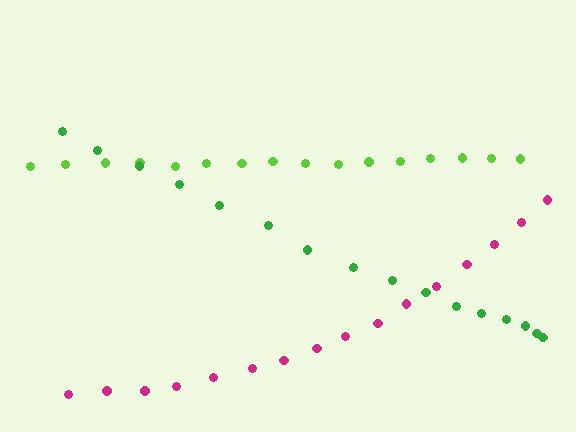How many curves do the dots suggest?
There are 3 distinct paths.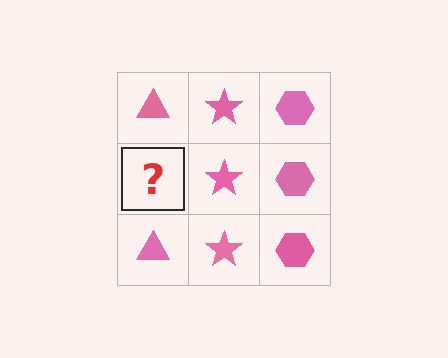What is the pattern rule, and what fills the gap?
The rule is that each column has a consistent shape. The gap should be filled with a pink triangle.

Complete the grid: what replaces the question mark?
The question mark should be replaced with a pink triangle.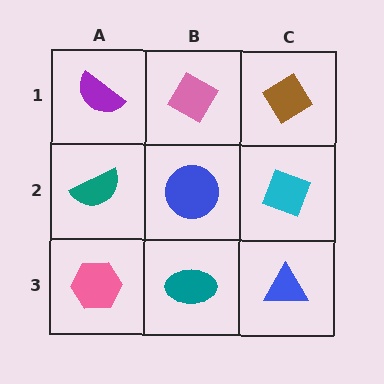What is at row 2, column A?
A teal semicircle.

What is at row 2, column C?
A cyan diamond.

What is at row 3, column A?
A pink hexagon.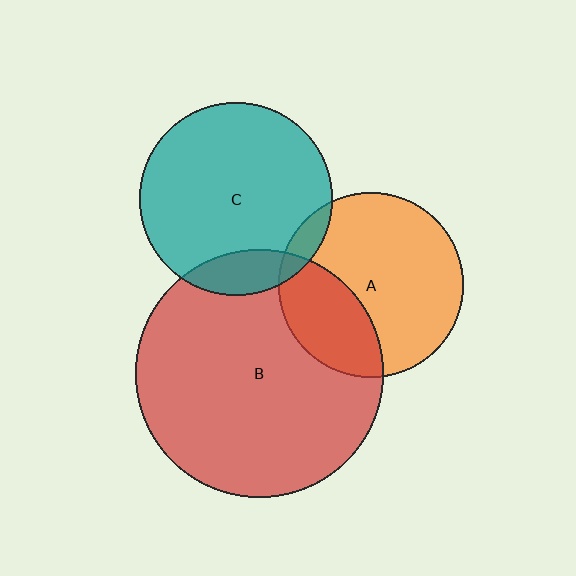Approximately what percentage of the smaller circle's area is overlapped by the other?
Approximately 5%.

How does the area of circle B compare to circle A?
Approximately 1.8 times.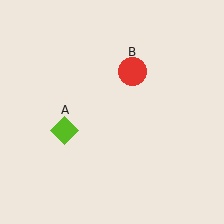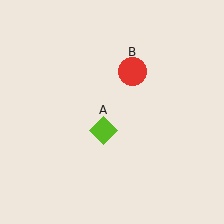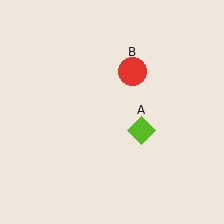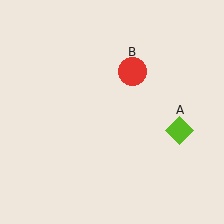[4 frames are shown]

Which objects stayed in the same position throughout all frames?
Red circle (object B) remained stationary.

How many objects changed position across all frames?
1 object changed position: lime diamond (object A).